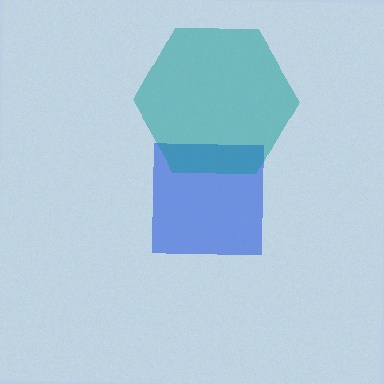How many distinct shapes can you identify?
There are 2 distinct shapes: a blue square, a teal hexagon.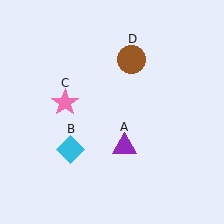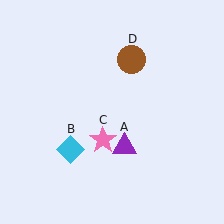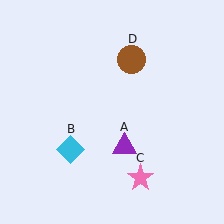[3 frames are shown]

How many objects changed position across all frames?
1 object changed position: pink star (object C).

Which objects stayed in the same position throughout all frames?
Purple triangle (object A) and cyan diamond (object B) and brown circle (object D) remained stationary.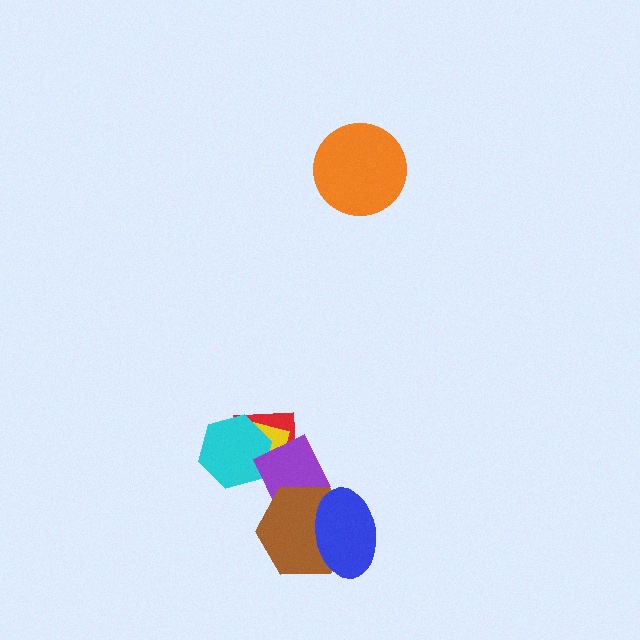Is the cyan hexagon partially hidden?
Yes, it is partially covered by another shape.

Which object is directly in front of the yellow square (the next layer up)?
The cyan hexagon is directly in front of the yellow square.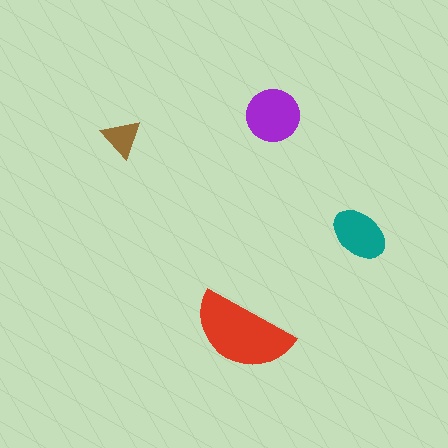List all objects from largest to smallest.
The red semicircle, the purple circle, the teal ellipse, the brown triangle.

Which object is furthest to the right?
The teal ellipse is rightmost.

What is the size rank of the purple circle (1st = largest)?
2nd.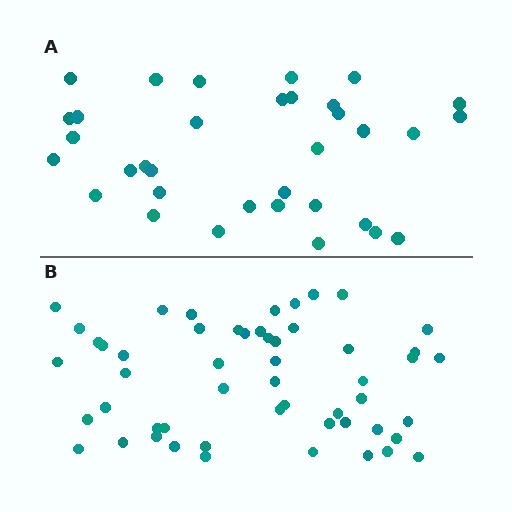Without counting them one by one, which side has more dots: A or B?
Region B (the bottom region) has more dots.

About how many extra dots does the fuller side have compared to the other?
Region B has approximately 20 more dots than region A.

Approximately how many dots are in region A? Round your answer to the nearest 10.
About 30 dots. (The exact count is 34, which rounds to 30.)